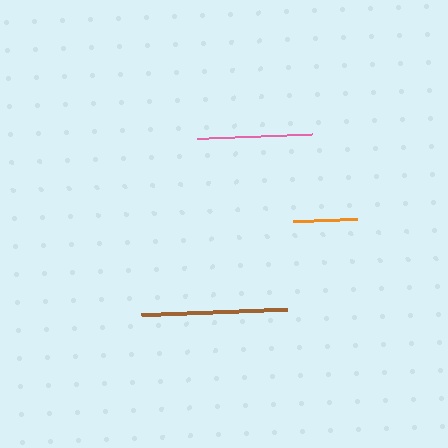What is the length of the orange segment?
The orange segment is approximately 64 pixels long.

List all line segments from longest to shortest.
From longest to shortest: brown, pink, orange.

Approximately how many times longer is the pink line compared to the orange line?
The pink line is approximately 1.8 times the length of the orange line.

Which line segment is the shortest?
The orange line is the shortest at approximately 64 pixels.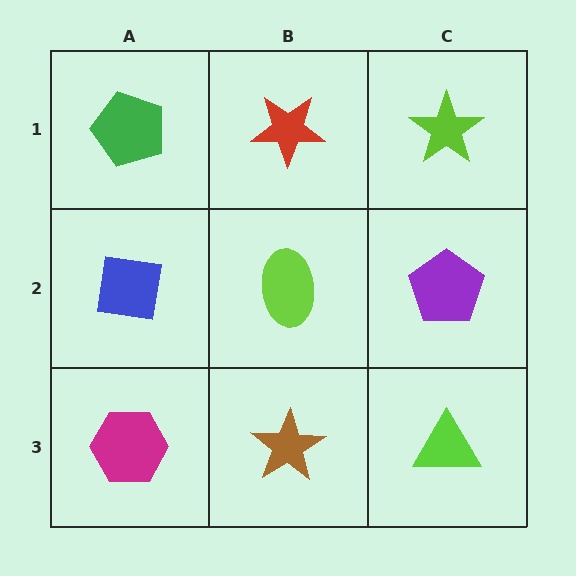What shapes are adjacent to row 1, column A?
A blue square (row 2, column A), a red star (row 1, column B).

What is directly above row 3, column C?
A purple pentagon.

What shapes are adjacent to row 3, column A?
A blue square (row 2, column A), a brown star (row 3, column B).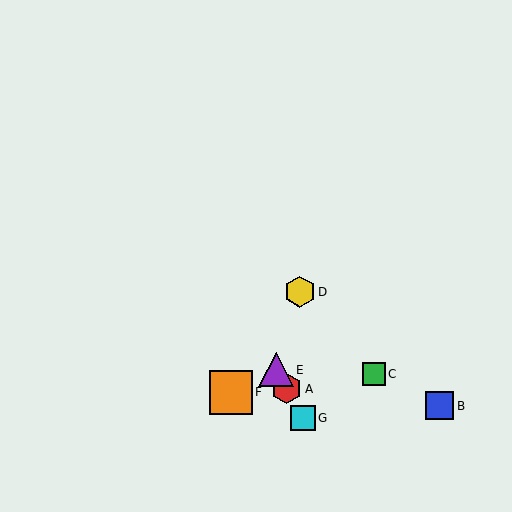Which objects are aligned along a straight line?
Objects A, E, G are aligned along a straight line.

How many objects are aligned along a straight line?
3 objects (A, E, G) are aligned along a straight line.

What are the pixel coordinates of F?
Object F is at (231, 392).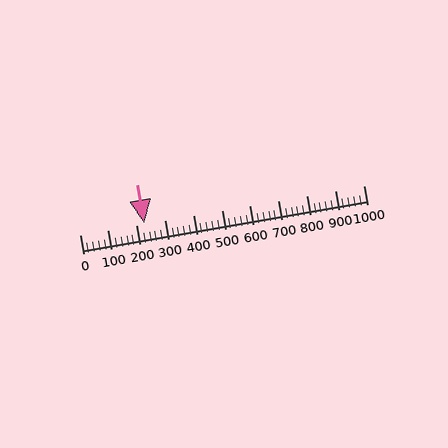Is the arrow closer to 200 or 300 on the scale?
The arrow is closer to 200.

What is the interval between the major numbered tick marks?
The major tick marks are spaced 100 units apart.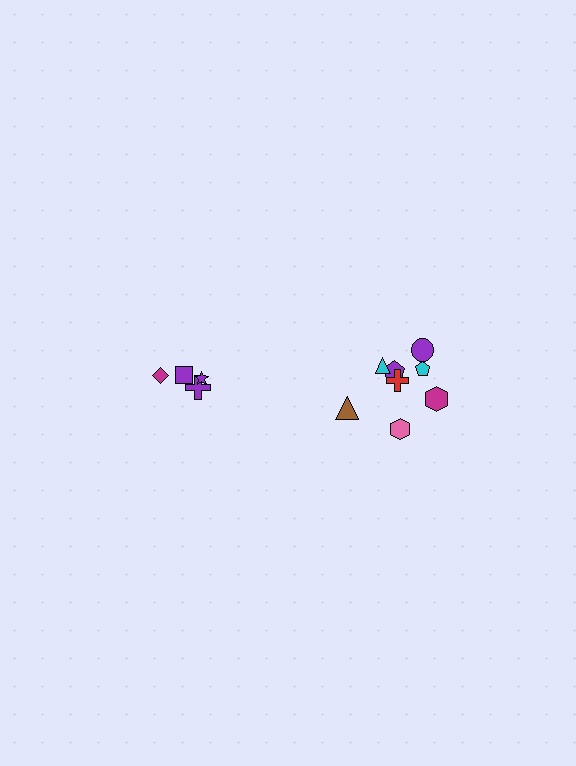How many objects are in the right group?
There are 8 objects.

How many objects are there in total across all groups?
There are 12 objects.